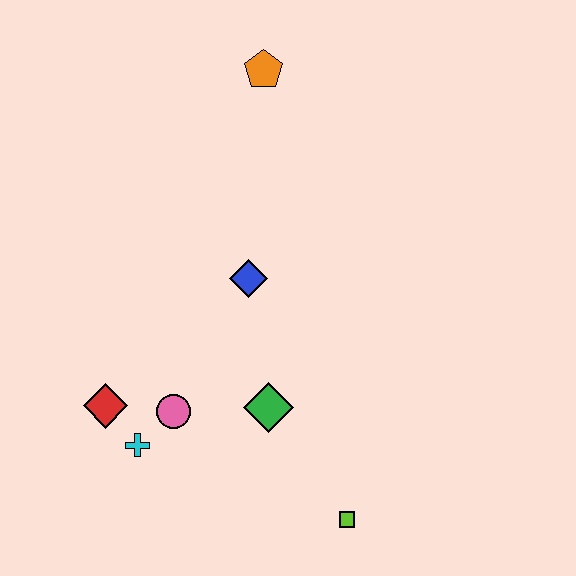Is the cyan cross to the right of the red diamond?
Yes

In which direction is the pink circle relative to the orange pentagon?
The pink circle is below the orange pentagon.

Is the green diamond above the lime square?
Yes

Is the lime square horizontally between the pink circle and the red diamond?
No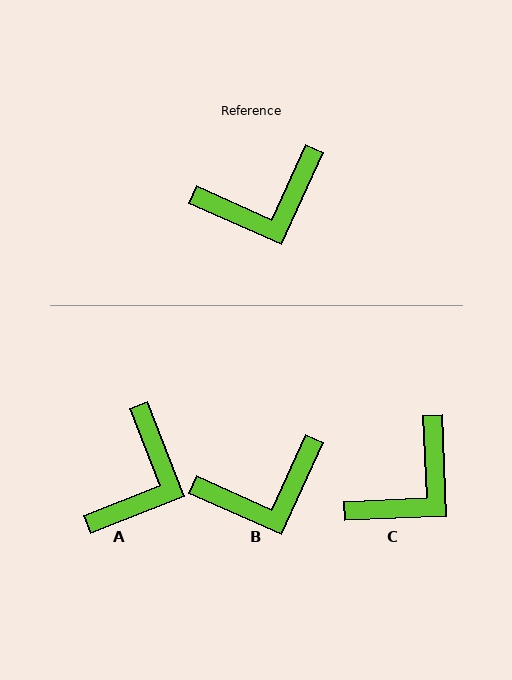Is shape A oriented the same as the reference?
No, it is off by about 46 degrees.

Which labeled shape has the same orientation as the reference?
B.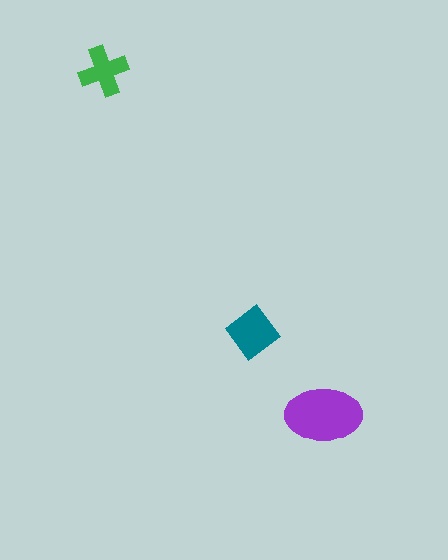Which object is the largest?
The purple ellipse.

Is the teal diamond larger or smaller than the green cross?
Larger.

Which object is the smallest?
The green cross.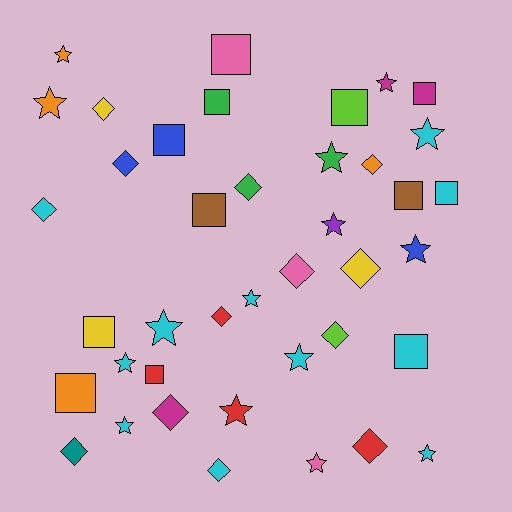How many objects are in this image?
There are 40 objects.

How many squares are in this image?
There are 12 squares.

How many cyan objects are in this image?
There are 11 cyan objects.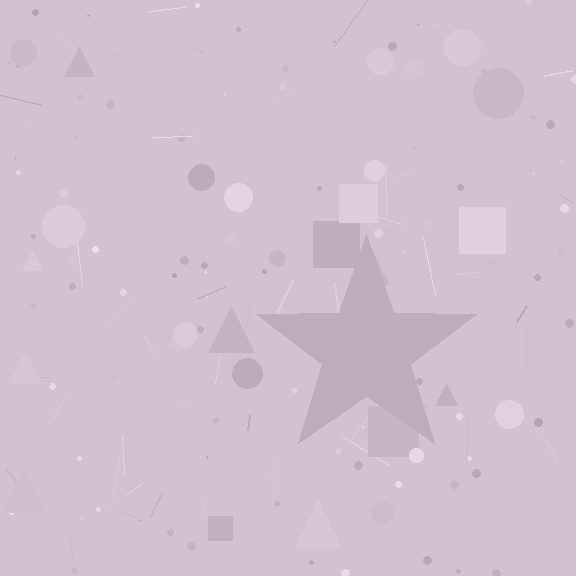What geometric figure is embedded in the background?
A star is embedded in the background.